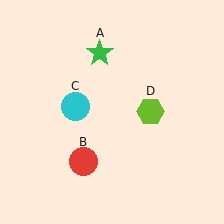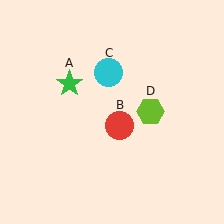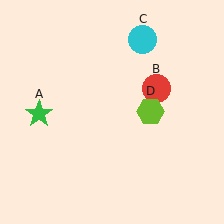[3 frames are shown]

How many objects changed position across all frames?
3 objects changed position: green star (object A), red circle (object B), cyan circle (object C).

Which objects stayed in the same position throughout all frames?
Lime hexagon (object D) remained stationary.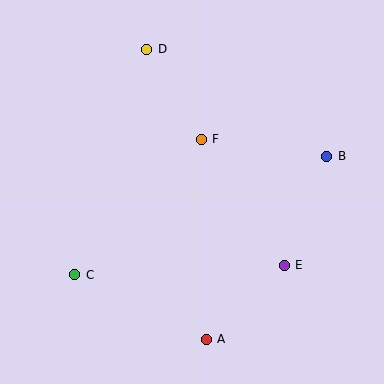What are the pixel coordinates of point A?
Point A is at (206, 339).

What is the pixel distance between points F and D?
The distance between F and D is 105 pixels.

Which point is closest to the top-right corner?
Point B is closest to the top-right corner.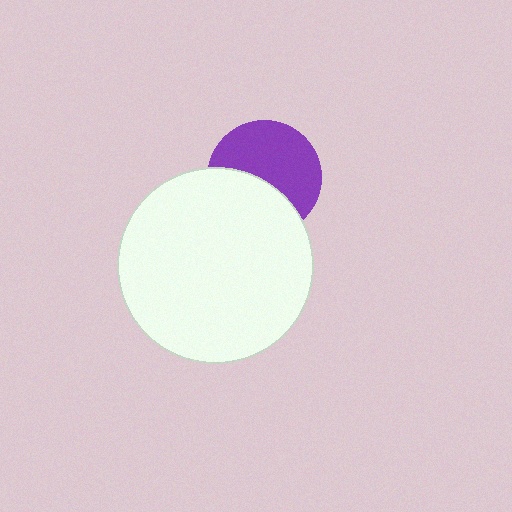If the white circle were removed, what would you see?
You would see the complete purple circle.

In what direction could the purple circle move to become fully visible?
The purple circle could move up. That would shift it out from behind the white circle entirely.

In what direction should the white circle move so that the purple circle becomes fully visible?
The white circle should move down. That is the shortest direction to clear the overlap and leave the purple circle fully visible.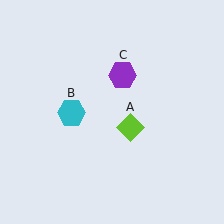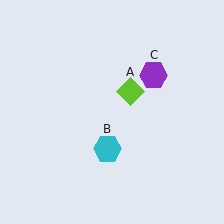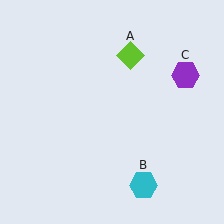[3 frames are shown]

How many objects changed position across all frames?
3 objects changed position: lime diamond (object A), cyan hexagon (object B), purple hexagon (object C).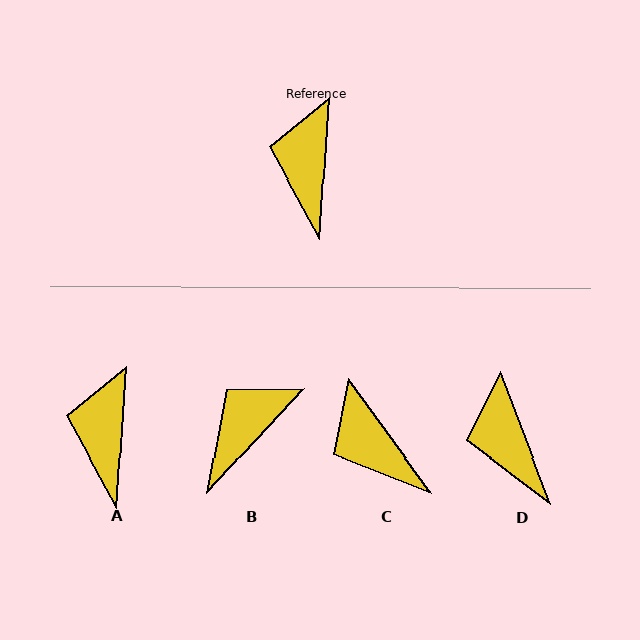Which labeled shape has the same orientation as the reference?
A.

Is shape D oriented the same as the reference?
No, it is off by about 24 degrees.